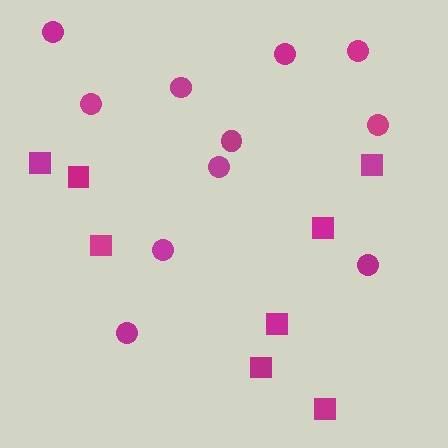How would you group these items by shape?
There are 2 groups: one group of squares (8) and one group of circles (11).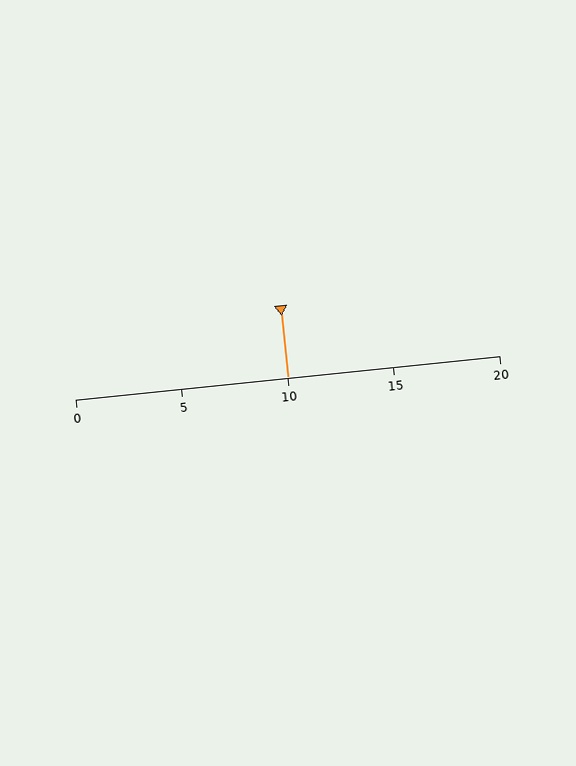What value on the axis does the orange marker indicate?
The marker indicates approximately 10.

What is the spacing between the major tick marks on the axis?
The major ticks are spaced 5 apart.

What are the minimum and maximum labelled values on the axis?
The axis runs from 0 to 20.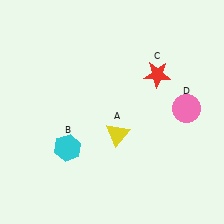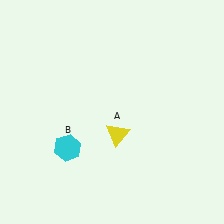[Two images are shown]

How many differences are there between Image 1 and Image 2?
There are 2 differences between the two images.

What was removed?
The red star (C), the pink circle (D) were removed in Image 2.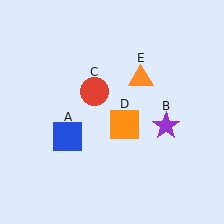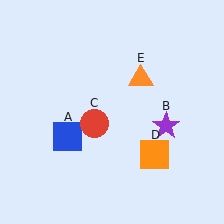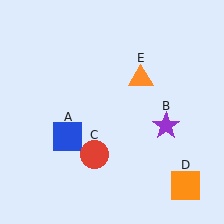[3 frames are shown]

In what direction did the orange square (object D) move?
The orange square (object D) moved down and to the right.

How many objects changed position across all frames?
2 objects changed position: red circle (object C), orange square (object D).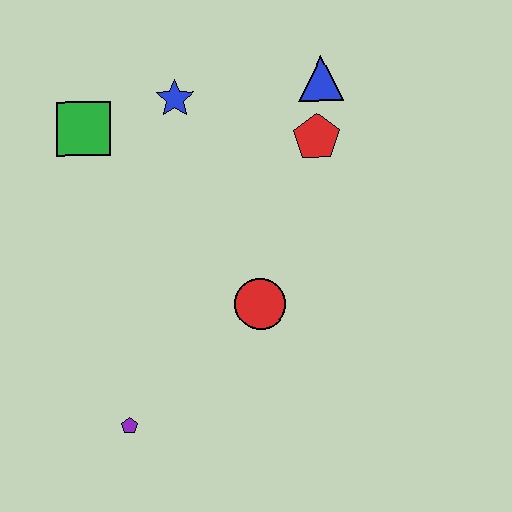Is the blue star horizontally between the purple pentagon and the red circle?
Yes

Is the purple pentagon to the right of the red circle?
No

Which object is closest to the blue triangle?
The red pentagon is closest to the blue triangle.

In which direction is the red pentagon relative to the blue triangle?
The red pentagon is below the blue triangle.